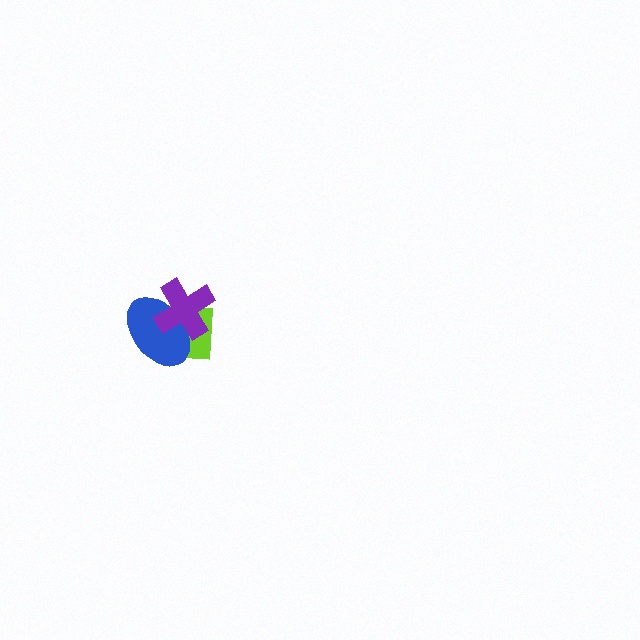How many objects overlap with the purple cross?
2 objects overlap with the purple cross.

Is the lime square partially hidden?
Yes, it is partially covered by another shape.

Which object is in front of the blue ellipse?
The purple cross is in front of the blue ellipse.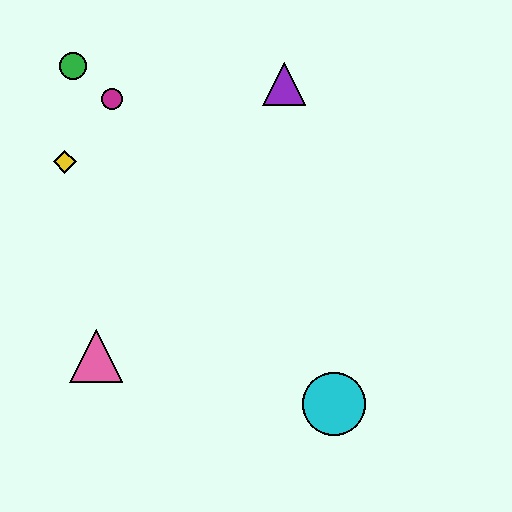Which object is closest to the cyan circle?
The pink triangle is closest to the cyan circle.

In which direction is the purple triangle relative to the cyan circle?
The purple triangle is above the cyan circle.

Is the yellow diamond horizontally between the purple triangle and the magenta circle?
No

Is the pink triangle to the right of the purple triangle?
No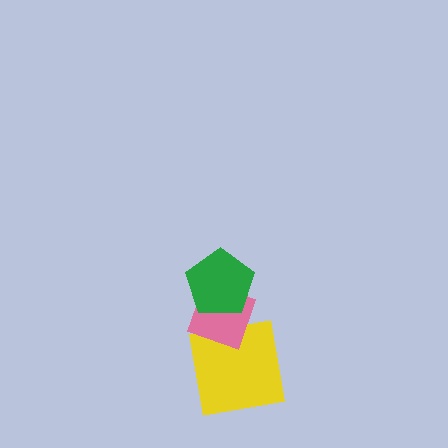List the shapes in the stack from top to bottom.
From top to bottom: the green pentagon, the pink diamond, the yellow square.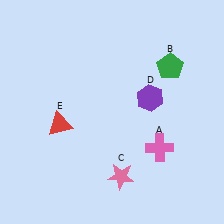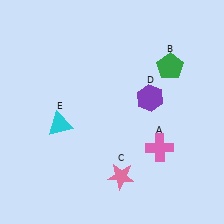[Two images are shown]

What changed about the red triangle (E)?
In Image 1, E is red. In Image 2, it changed to cyan.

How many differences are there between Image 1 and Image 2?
There is 1 difference between the two images.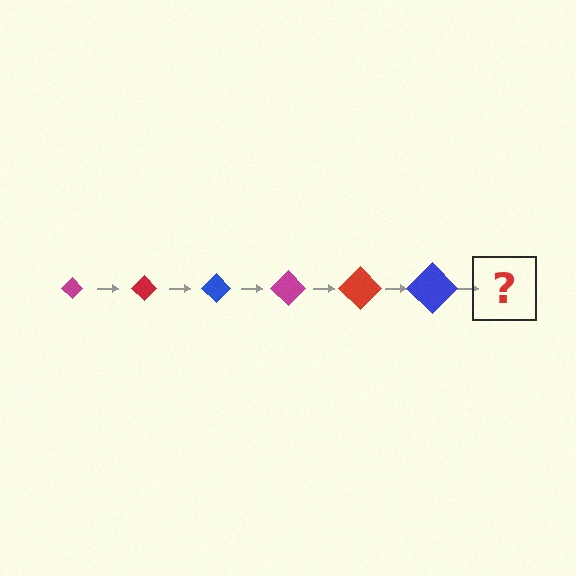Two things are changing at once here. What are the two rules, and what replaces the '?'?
The two rules are that the diamond grows larger each step and the color cycles through magenta, red, and blue. The '?' should be a magenta diamond, larger than the previous one.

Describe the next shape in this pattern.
It should be a magenta diamond, larger than the previous one.